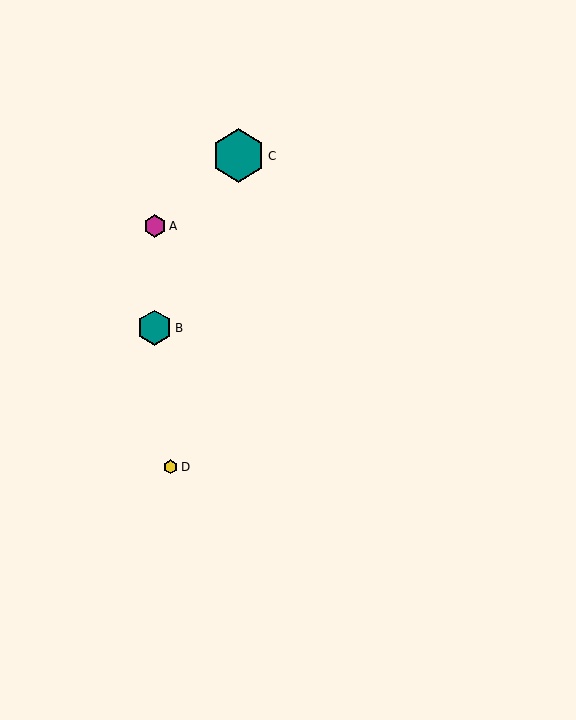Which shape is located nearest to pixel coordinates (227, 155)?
The teal hexagon (labeled C) at (238, 156) is nearest to that location.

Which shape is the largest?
The teal hexagon (labeled C) is the largest.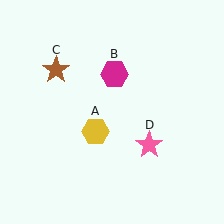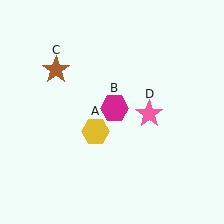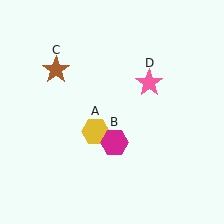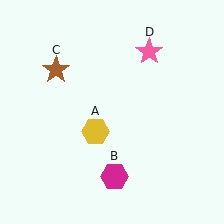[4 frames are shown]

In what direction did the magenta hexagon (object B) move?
The magenta hexagon (object B) moved down.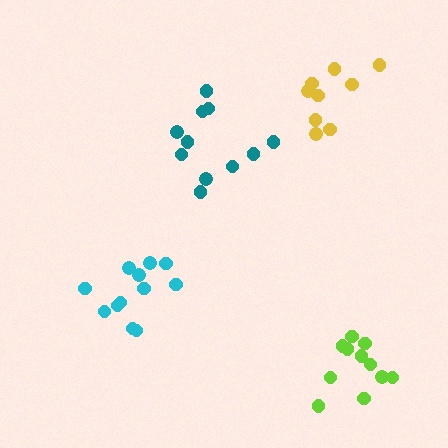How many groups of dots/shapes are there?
There are 4 groups.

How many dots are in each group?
Group 1: 9 dots, Group 2: 11 dots, Group 3: 12 dots, Group 4: 11 dots (43 total).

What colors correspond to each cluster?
The clusters are colored: yellow, teal, cyan, lime.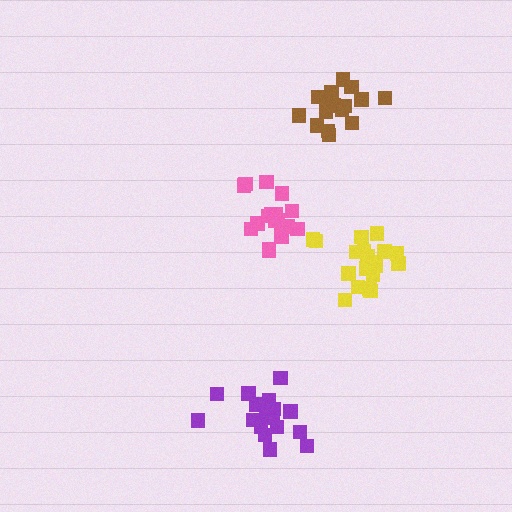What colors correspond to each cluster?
The clusters are colored: purple, brown, pink, yellow.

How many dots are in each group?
Group 1: 17 dots, Group 2: 16 dots, Group 3: 18 dots, Group 4: 20 dots (71 total).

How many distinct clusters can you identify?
There are 4 distinct clusters.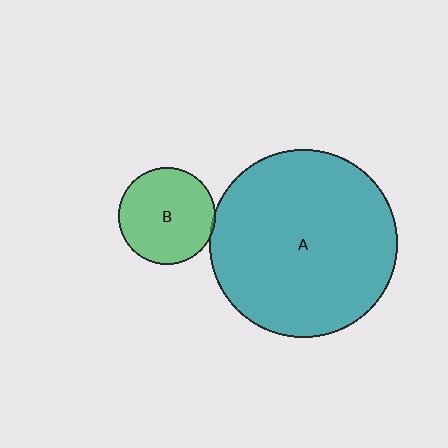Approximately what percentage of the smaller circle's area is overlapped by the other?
Approximately 5%.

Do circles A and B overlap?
Yes.